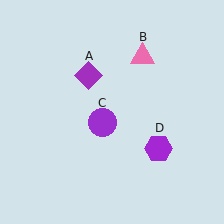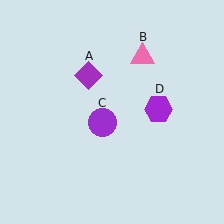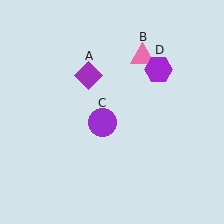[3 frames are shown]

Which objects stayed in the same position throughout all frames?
Purple diamond (object A) and pink triangle (object B) and purple circle (object C) remained stationary.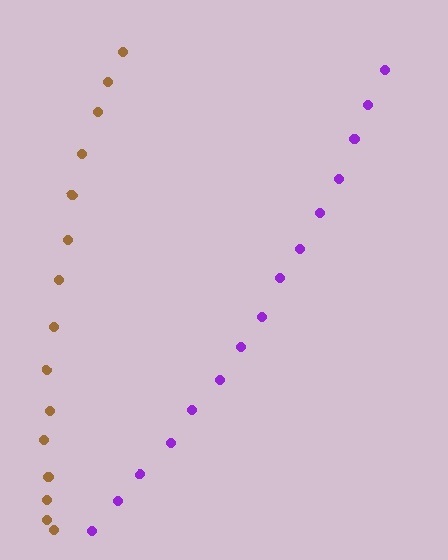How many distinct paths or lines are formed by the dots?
There are 2 distinct paths.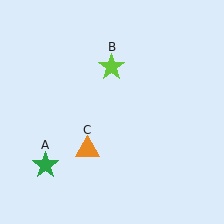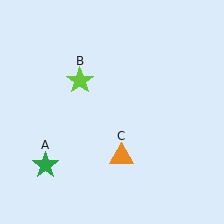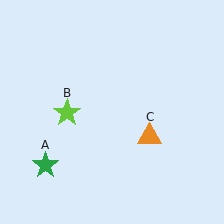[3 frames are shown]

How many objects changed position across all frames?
2 objects changed position: lime star (object B), orange triangle (object C).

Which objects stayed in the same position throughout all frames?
Green star (object A) remained stationary.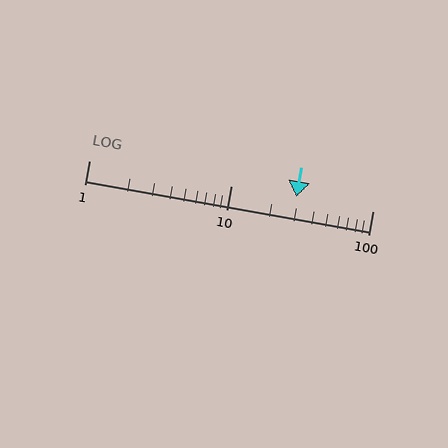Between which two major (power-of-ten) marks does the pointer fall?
The pointer is between 10 and 100.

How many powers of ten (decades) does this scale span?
The scale spans 2 decades, from 1 to 100.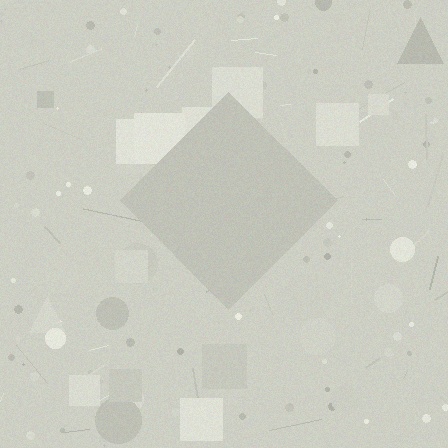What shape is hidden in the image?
A diamond is hidden in the image.